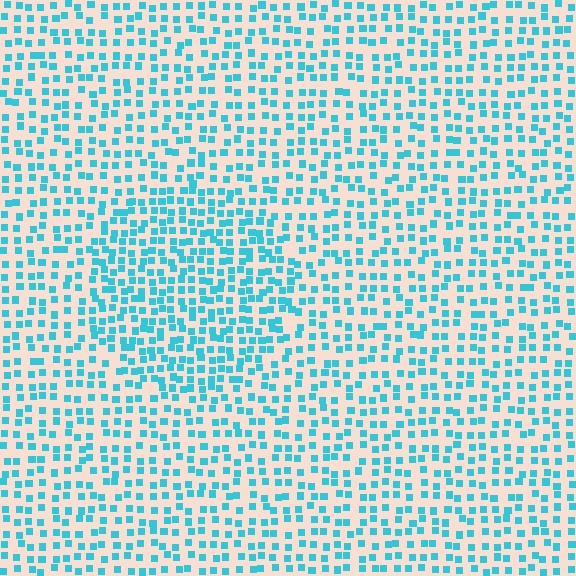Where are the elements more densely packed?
The elements are more densely packed inside the circle boundary.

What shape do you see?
I see a circle.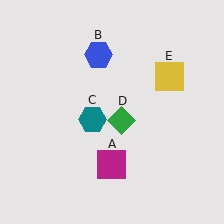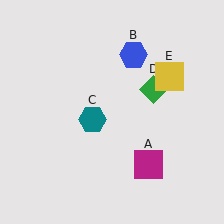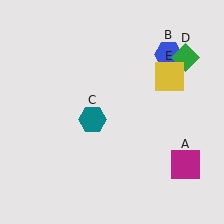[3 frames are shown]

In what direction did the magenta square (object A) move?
The magenta square (object A) moved right.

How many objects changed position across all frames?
3 objects changed position: magenta square (object A), blue hexagon (object B), green diamond (object D).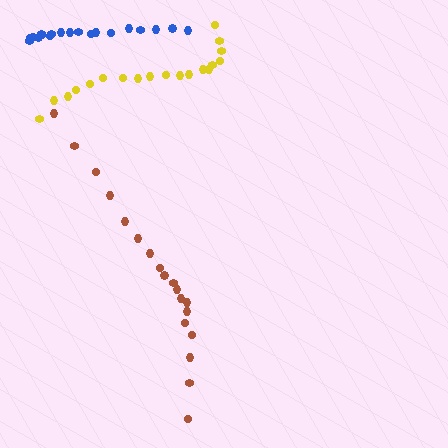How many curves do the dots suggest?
There are 3 distinct paths.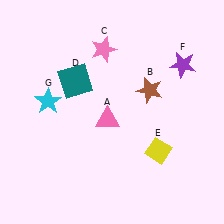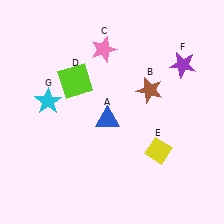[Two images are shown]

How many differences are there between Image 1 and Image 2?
There are 2 differences between the two images.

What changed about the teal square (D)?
In Image 1, D is teal. In Image 2, it changed to lime.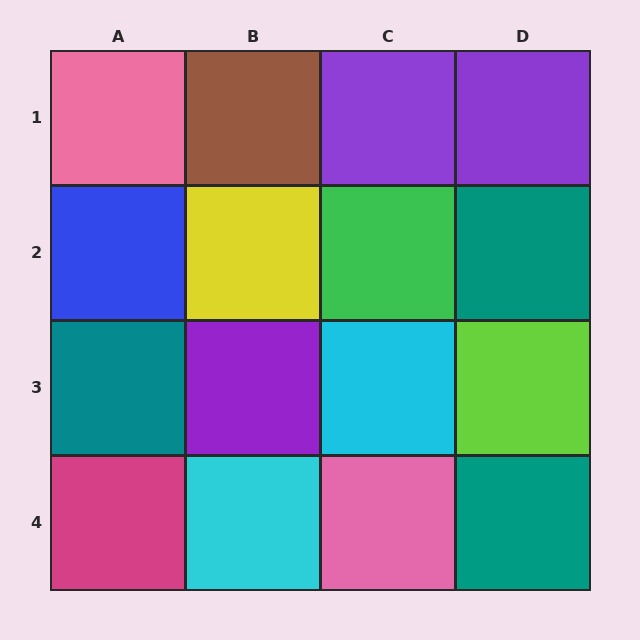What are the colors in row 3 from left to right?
Teal, purple, cyan, lime.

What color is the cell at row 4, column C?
Pink.